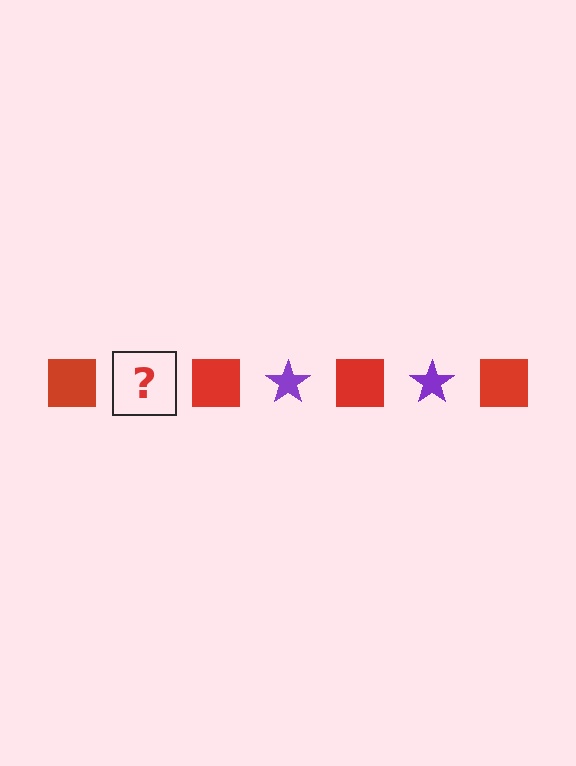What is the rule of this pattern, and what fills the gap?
The rule is that the pattern alternates between red square and purple star. The gap should be filled with a purple star.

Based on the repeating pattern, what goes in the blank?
The blank should be a purple star.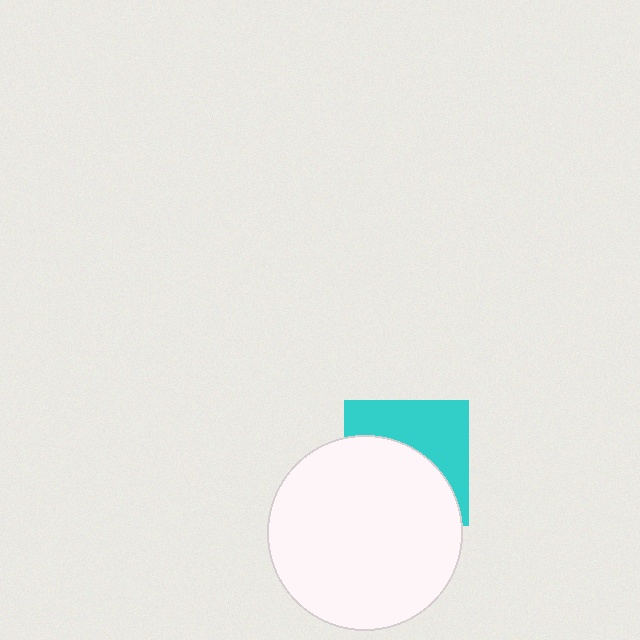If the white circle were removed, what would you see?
You would see the complete cyan square.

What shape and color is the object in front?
The object in front is a white circle.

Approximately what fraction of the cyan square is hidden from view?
Roughly 55% of the cyan square is hidden behind the white circle.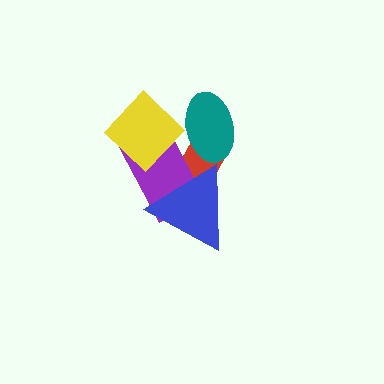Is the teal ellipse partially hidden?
Yes, it is partially covered by another shape.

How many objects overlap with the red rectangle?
3 objects overlap with the red rectangle.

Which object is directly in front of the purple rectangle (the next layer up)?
The teal ellipse is directly in front of the purple rectangle.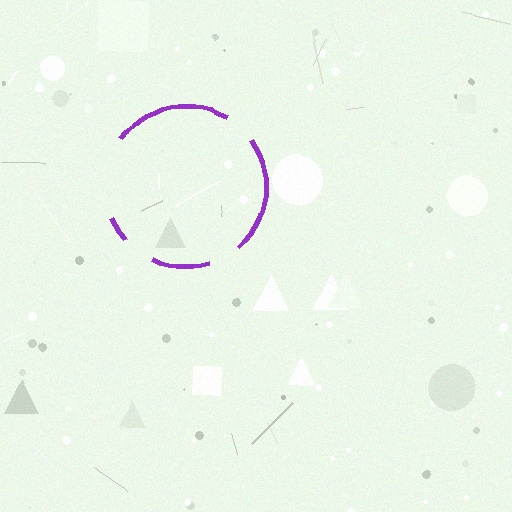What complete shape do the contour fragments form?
The contour fragments form a circle.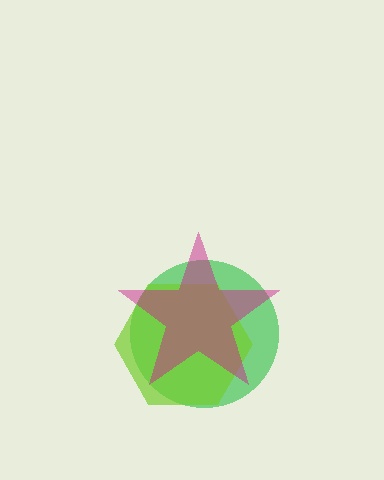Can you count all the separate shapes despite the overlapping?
Yes, there are 3 separate shapes.